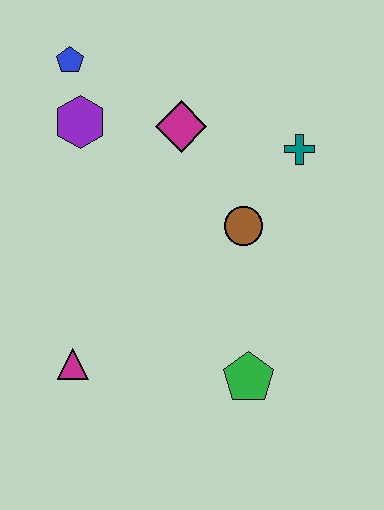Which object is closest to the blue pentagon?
The purple hexagon is closest to the blue pentagon.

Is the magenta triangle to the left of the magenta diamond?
Yes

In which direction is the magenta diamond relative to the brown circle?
The magenta diamond is above the brown circle.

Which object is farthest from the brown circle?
The blue pentagon is farthest from the brown circle.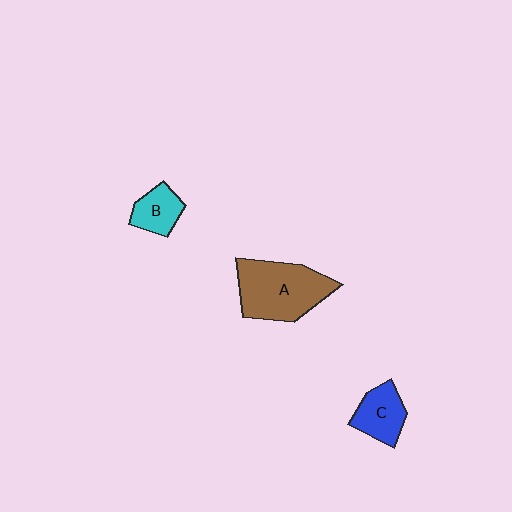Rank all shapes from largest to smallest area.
From largest to smallest: A (brown), C (blue), B (cyan).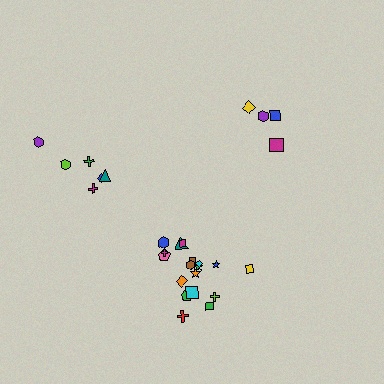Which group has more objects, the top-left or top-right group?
The top-left group.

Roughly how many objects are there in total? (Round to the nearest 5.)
Roughly 30 objects in total.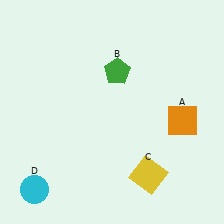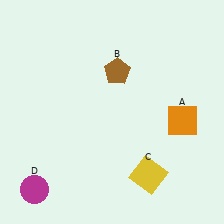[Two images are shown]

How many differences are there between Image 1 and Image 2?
There are 2 differences between the two images.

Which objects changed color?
B changed from green to brown. D changed from cyan to magenta.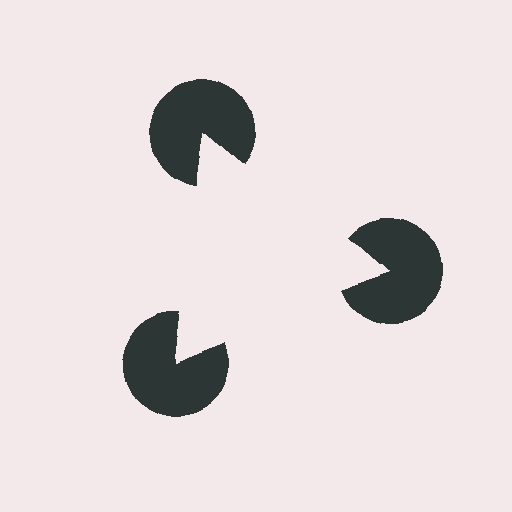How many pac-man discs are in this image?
There are 3 — one at each vertex of the illusory triangle.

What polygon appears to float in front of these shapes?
An illusory triangle — its edges are inferred from the aligned wedge cuts in the pac-man discs, not physically drawn.